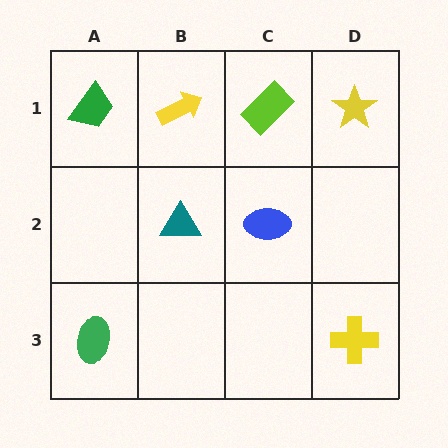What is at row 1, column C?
A lime rectangle.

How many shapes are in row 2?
2 shapes.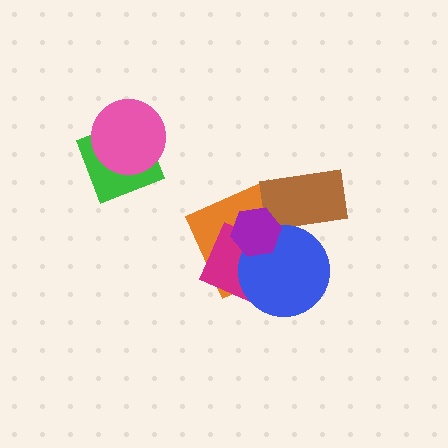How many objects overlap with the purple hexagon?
4 objects overlap with the purple hexagon.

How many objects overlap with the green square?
1 object overlaps with the green square.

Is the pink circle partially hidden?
No, no other shape covers it.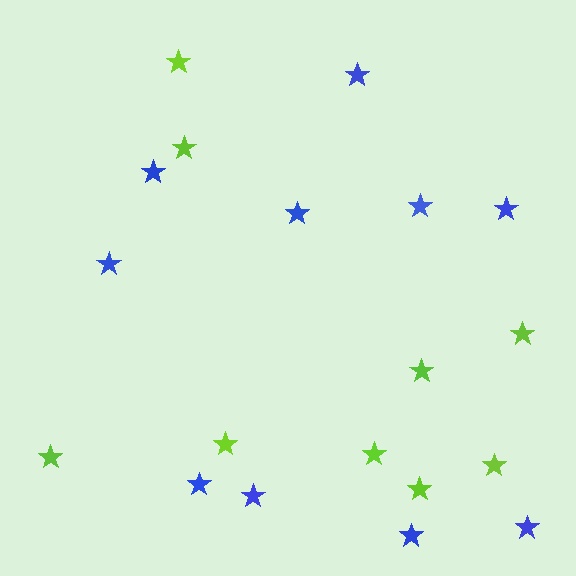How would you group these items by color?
There are 2 groups: one group of lime stars (9) and one group of blue stars (10).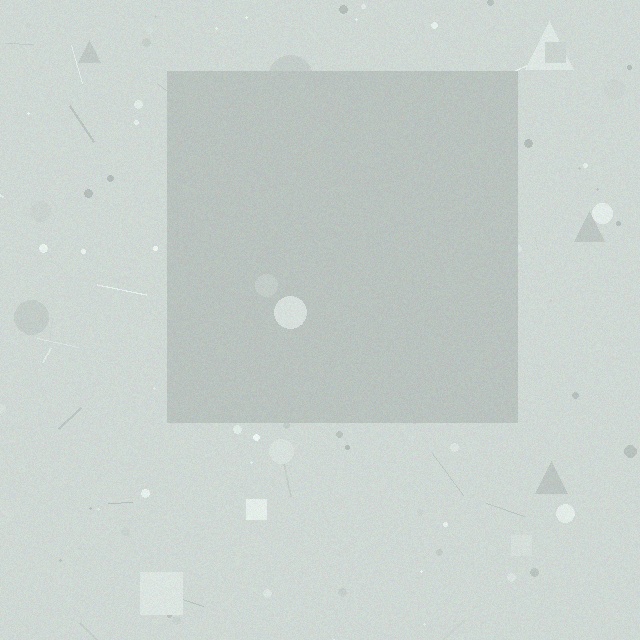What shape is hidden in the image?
A square is hidden in the image.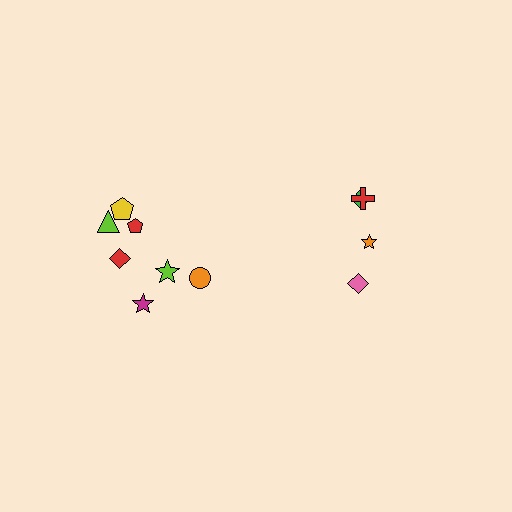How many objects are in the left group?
There are 7 objects.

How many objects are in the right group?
There are 4 objects.